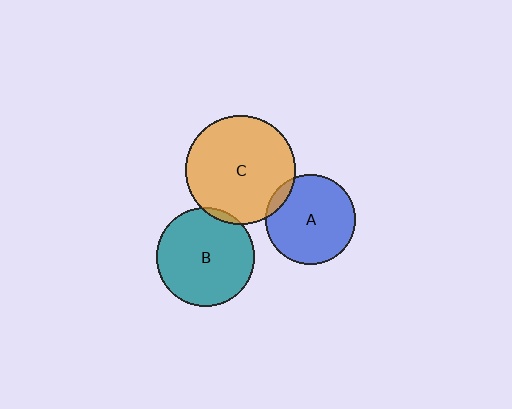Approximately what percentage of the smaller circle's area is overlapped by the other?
Approximately 10%.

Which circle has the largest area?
Circle C (orange).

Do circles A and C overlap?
Yes.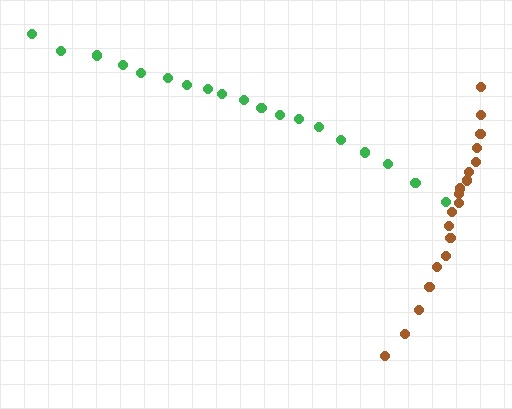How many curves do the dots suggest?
There are 2 distinct paths.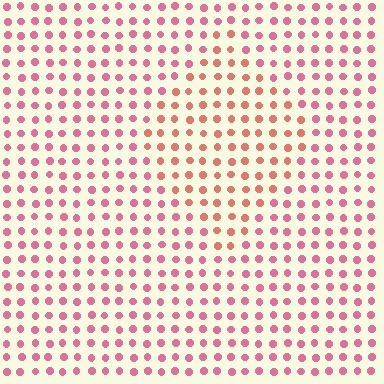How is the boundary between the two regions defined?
The boundary is defined purely by a slight shift in hue (about 30 degrees). Spacing, size, and orientation are identical on both sides.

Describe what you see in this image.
The image is filled with small pink elements in a uniform arrangement. A diamond-shaped region is visible where the elements are tinted to a slightly different hue, forming a subtle color boundary.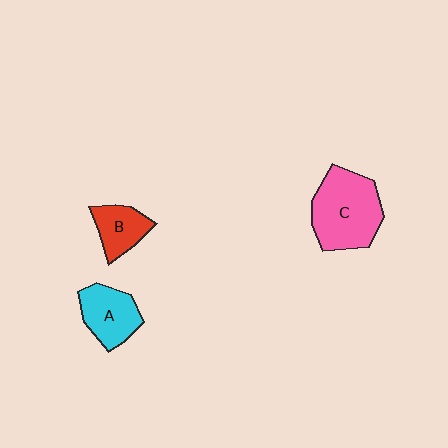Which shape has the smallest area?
Shape B (red).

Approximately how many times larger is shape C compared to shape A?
Approximately 1.6 times.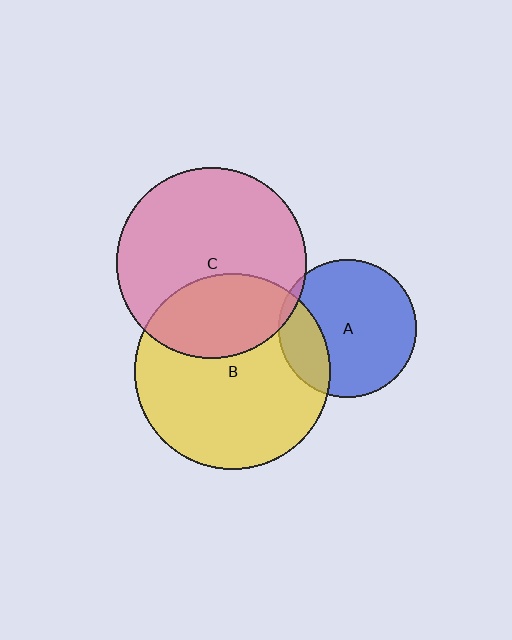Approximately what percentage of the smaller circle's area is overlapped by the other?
Approximately 25%.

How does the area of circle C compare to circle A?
Approximately 1.9 times.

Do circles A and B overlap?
Yes.